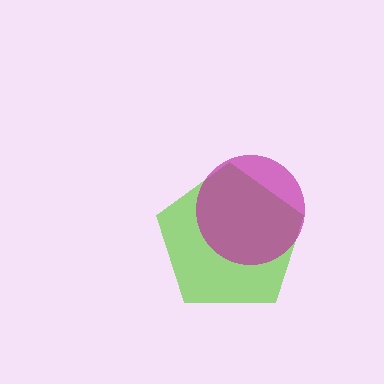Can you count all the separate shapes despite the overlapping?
Yes, there are 2 separate shapes.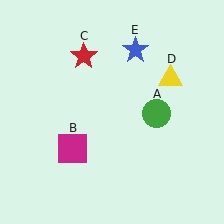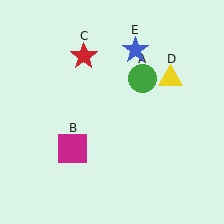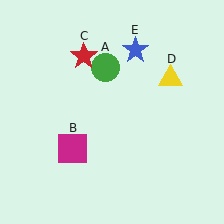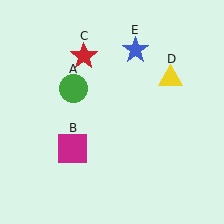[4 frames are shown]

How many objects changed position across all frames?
1 object changed position: green circle (object A).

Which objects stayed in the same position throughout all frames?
Magenta square (object B) and red star (object C) and yellow triangle (object D) and blue star (object E) remained stationary.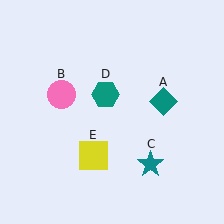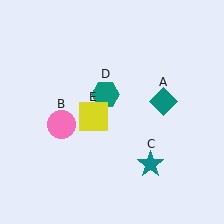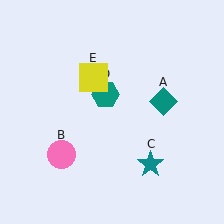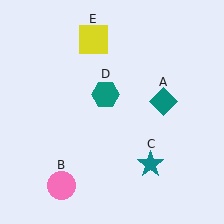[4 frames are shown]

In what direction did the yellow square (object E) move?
The yellow square (object E) moved up.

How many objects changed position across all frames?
2 objects changed position: pink circle (object B), yellow square (object E).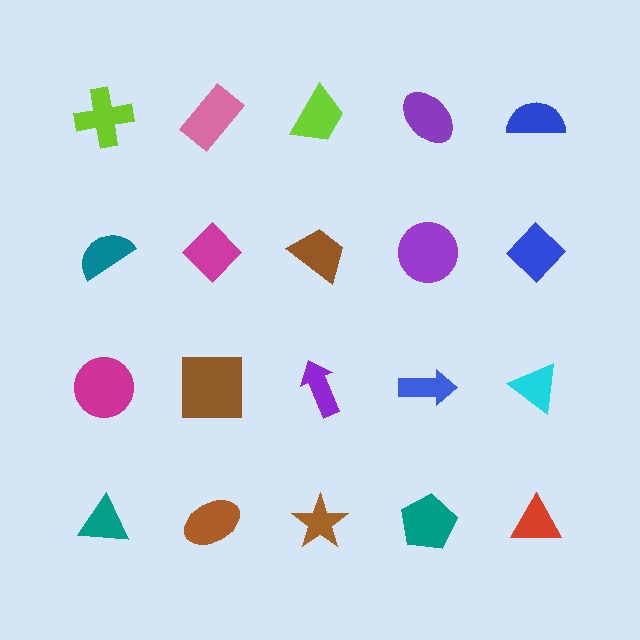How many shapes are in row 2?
5 shapes.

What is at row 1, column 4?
A purple ellipse.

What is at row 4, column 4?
A teal pentagon.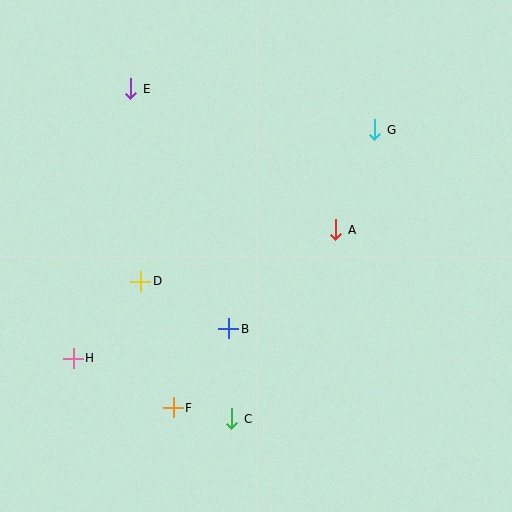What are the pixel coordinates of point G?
Point G is at (375, 130).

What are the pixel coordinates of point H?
Point H is at (73, 358).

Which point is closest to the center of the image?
Point B at (229, 329) is closest to the center.